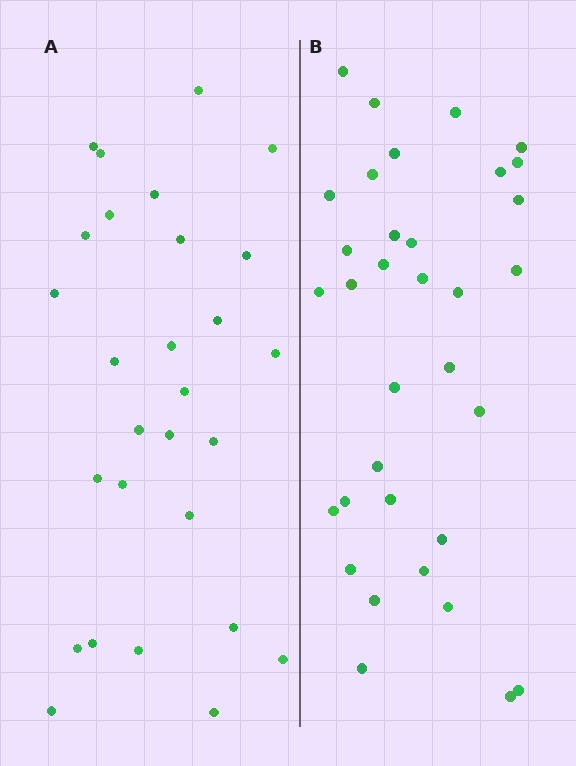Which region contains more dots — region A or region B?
Region B (the right region) has more dots.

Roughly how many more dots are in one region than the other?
Region B has about 6 more dots than region A.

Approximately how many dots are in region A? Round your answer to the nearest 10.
About 30 dots. (The exact count is 28, which rounds to 30.)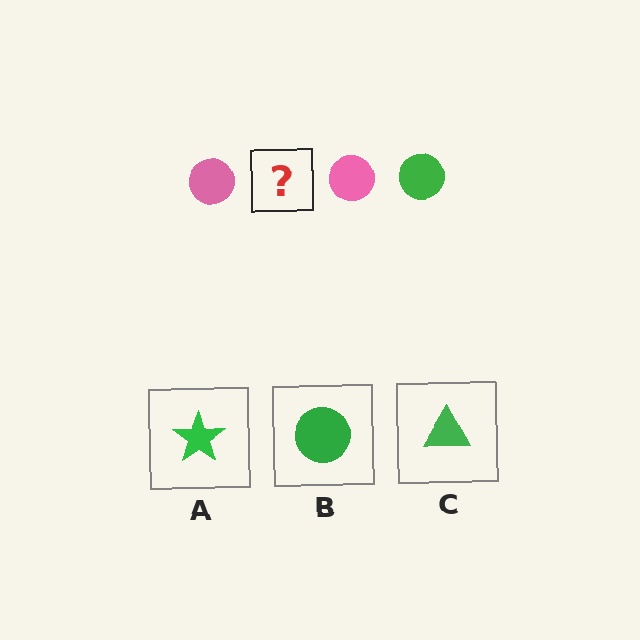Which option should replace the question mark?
Option B.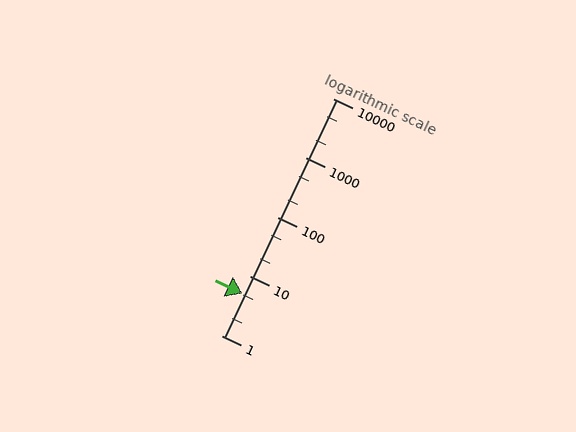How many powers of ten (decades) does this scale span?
The scale spans 4 decades, from 1 to 10000.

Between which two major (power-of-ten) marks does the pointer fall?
The pointer is between 1 and 10.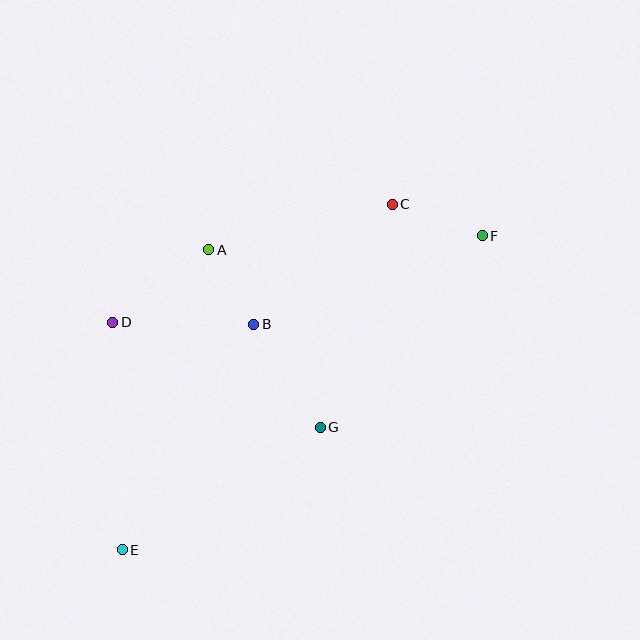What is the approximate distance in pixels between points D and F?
The distance between D and F is approximately 379 pixels.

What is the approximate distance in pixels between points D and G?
The distance between D and G is approximately 232 pixels.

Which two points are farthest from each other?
Points E and F are farthest from each other.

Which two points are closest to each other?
Points A and B are closest to each other.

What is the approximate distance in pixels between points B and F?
The distance between B and F is approximately 245 pixels.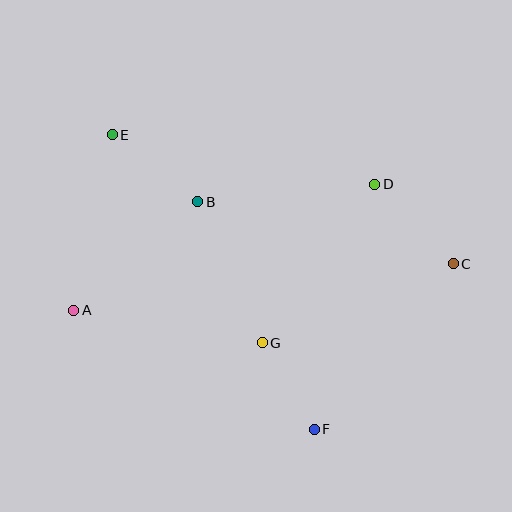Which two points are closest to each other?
Points F and G are closest to each other.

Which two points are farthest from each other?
Points A and C are farthest from each other.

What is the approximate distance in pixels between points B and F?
The distance between B and F is approximately 256 pixels.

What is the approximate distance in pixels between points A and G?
The distance between A and G is approximately 191 pixels.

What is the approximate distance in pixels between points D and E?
The distance between D and E is approximately 267 pixels.